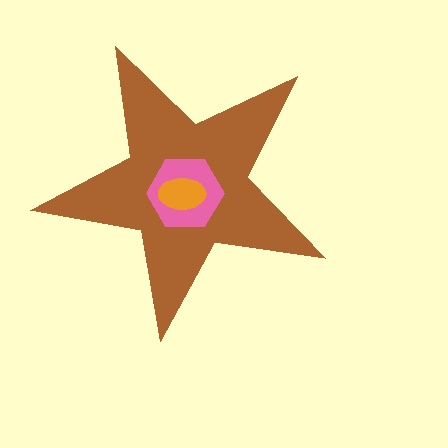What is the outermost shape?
The brown star.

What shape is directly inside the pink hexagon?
The orange ellipse.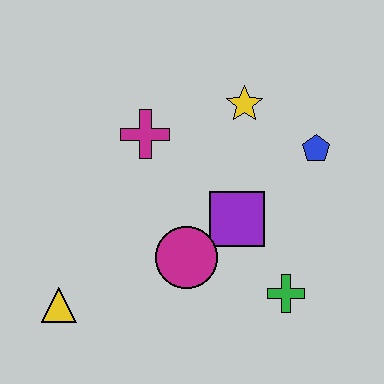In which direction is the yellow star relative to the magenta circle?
The yellow star is above the magenta circle.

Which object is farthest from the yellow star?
The yellow triangle is farthest from the yellow star.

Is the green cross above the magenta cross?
No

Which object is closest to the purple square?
The magenta circle is closest to the purple square.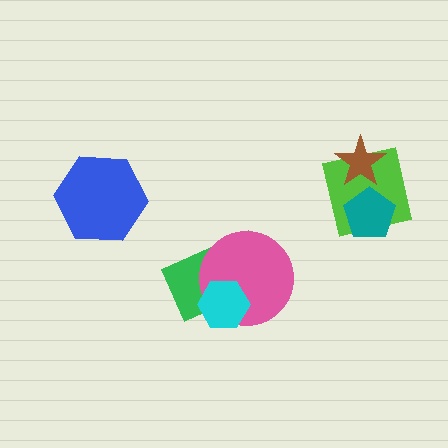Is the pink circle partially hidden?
Yes, it is partially covered by another shape.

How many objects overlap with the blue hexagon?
0 objects overlap with the blue hexagon.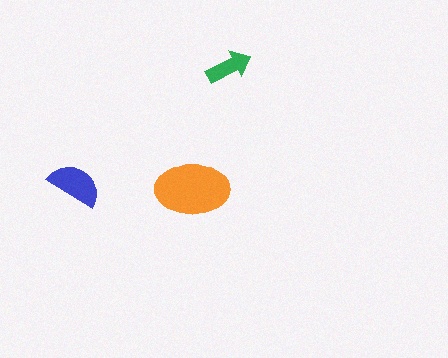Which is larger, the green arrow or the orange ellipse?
The orange ellipse.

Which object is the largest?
The orange ellipse.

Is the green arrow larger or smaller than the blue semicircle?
Smaller.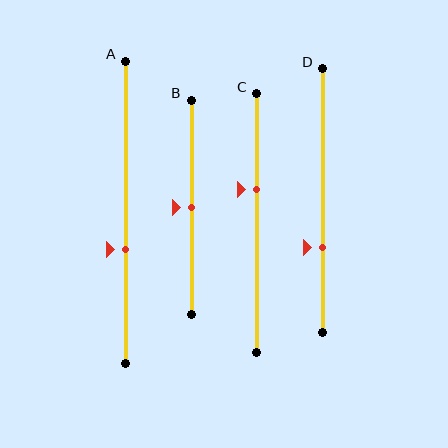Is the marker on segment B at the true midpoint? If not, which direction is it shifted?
Yes, the marker on segment B is at the true midpoint.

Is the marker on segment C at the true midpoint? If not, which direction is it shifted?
No, the marker on segment C is shifted upward by about 13% of the segment length.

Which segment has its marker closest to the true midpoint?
Segment B has its marker closest to the true midpoint.